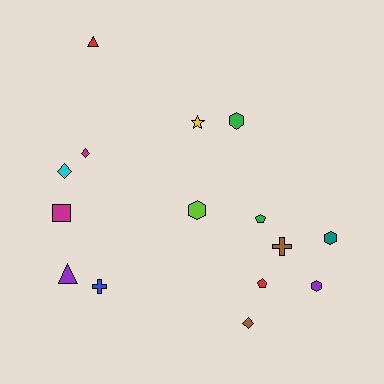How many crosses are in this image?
There are 2 crosses.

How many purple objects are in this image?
There are 2 purple objects.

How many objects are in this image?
There are 15 objects.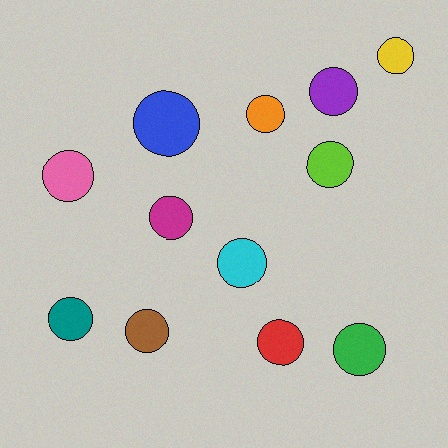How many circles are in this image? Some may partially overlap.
There are 12 circles.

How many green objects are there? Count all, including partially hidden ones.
There is 1 green object.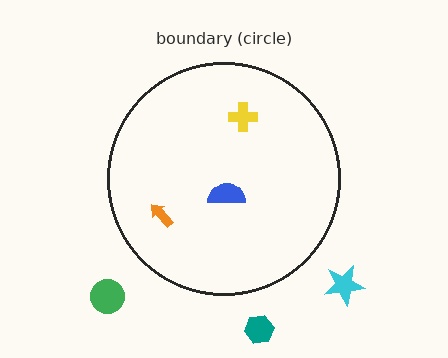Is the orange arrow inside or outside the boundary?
Inside.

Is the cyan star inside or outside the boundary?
Outside.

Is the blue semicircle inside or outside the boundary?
Inside.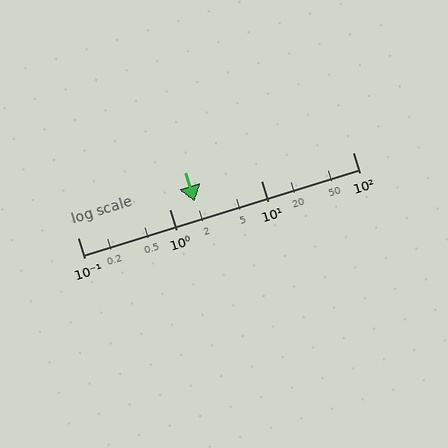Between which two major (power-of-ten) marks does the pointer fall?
The pointer is between 1 and 10.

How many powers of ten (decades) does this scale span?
The scale spans 3 decades, from 0.1 to 100.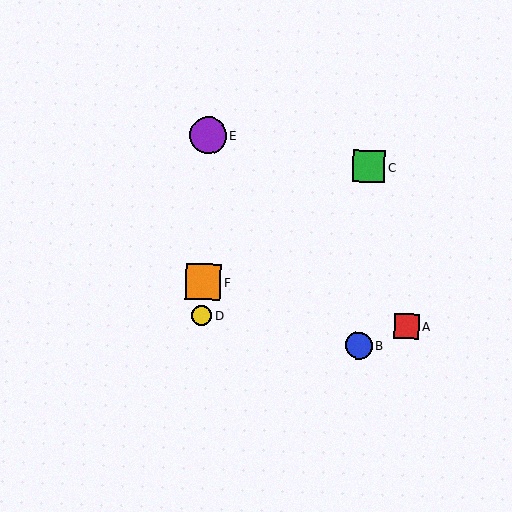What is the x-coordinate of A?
Object A is at x≈406.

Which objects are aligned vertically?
Objects D, E, F are aligned vertically.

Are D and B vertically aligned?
No, D is at x≈202 and B is at x≈359.